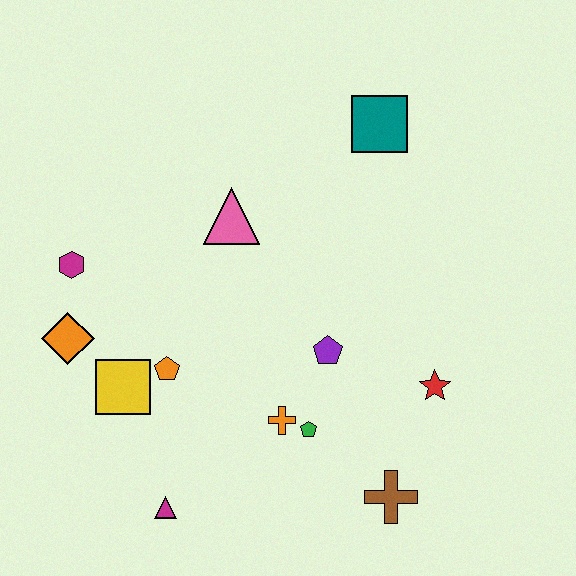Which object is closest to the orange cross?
The green pentagon is closest to the orange cross.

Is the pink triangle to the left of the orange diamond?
No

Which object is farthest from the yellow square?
The teal square is farthest from the yellow square.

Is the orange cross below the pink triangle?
Yes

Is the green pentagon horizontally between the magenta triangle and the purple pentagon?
Yes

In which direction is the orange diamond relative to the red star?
The orange diamond is to the left of the red star.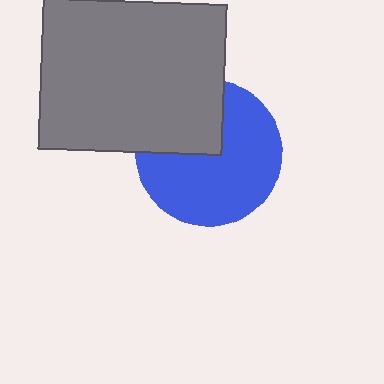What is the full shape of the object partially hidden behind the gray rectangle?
The partially hidden object is a blue circle.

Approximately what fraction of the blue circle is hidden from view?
Roughly 33% of the blue circle is hidden behind the gray rectangle.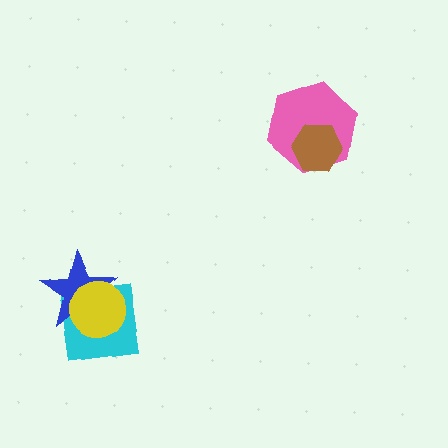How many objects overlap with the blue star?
2 objects overlap with the blue star.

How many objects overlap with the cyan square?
2 objects overlap with the cyan square.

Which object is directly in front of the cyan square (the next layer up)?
The blue star is directly in front of the cyan square.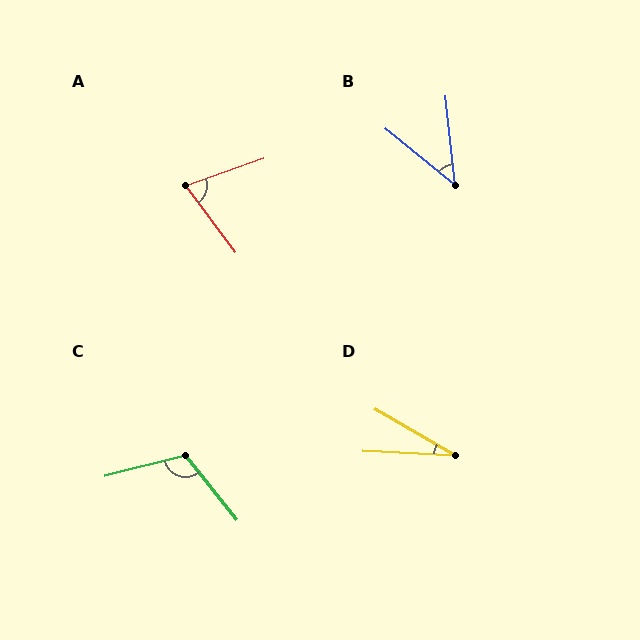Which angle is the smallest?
D, at approximately 27 degrees.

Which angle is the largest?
C, at approximately 115 degrees.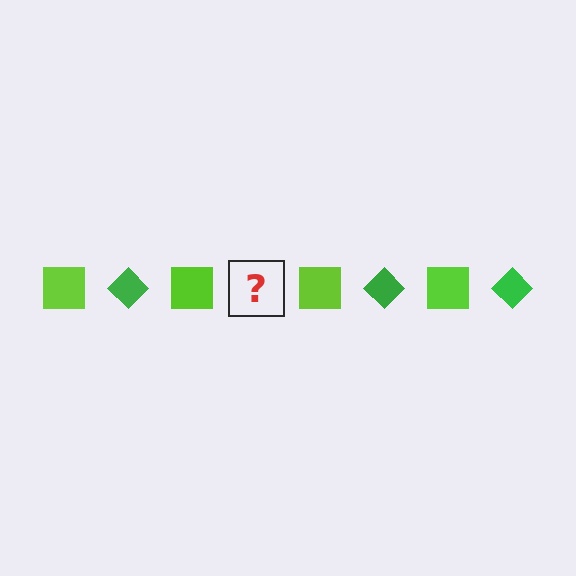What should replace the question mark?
The question mark should be replaced with a green diamond.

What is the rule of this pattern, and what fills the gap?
The rule is that the pattern alternates between lime square and green diamond. The gap should be filled with a green diamond.